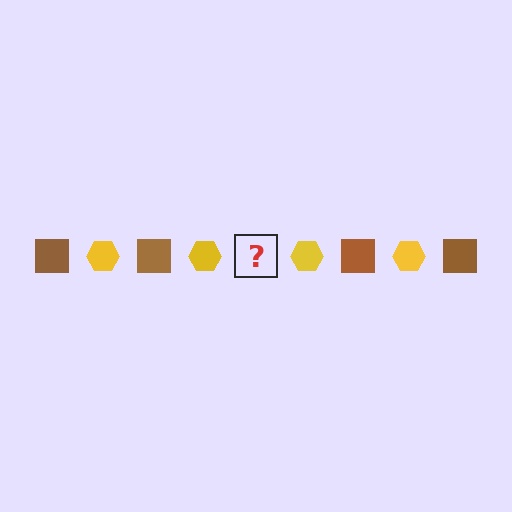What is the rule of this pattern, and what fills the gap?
The rule is that the pattern alternates between brown square and yellow hexagon. The gap should be filled with a brown square.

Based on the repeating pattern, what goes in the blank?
The blank should be a brown square.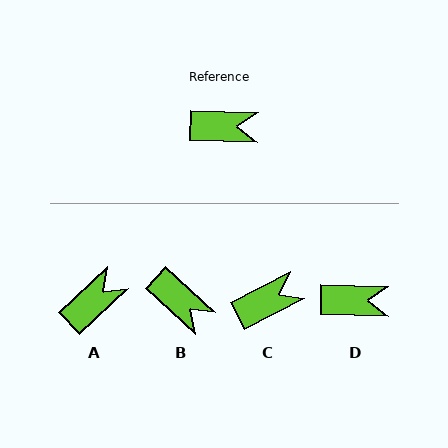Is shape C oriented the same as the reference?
No, it is off by about 29 degrees.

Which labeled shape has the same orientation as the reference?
D.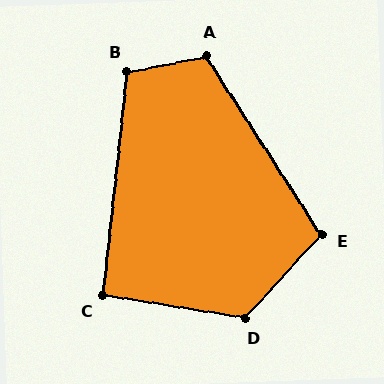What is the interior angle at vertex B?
Approximately 107 degrees (obtuse).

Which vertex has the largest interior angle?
D, at approximately 124 degrees.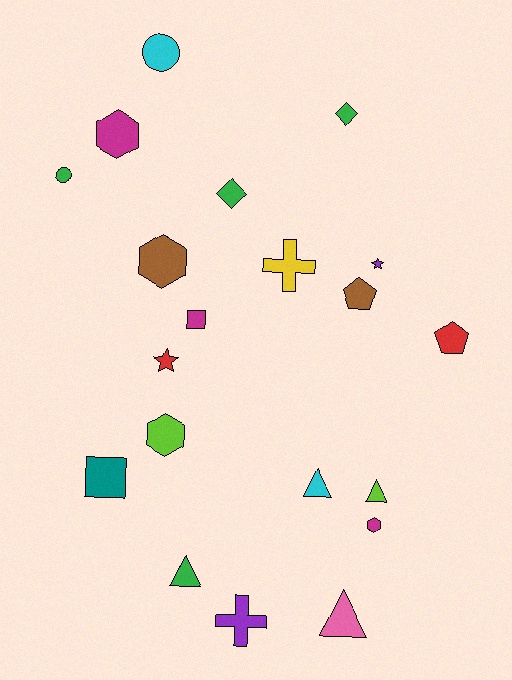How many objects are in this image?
There are 20 objects.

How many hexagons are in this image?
There are 4 hexagons.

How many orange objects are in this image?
There are no orange objects.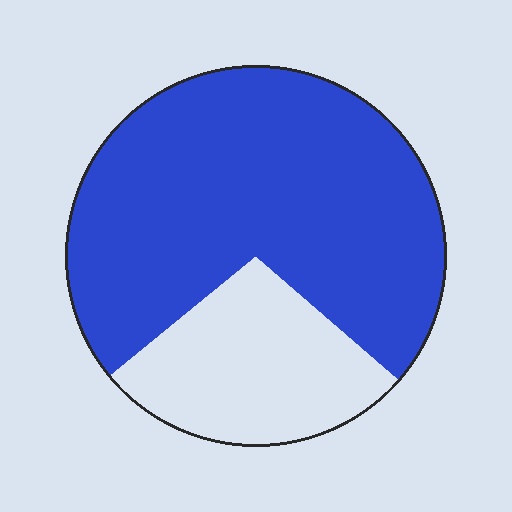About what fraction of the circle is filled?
About three quarters (3/4).